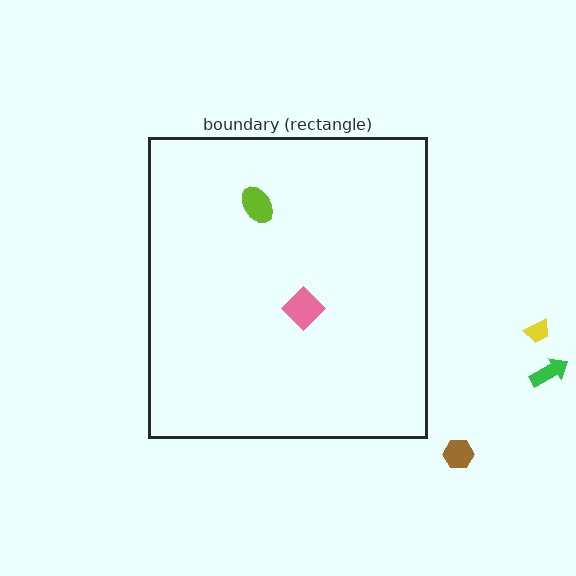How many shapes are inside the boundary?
2 inside, 3 outside.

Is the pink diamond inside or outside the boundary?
Inside.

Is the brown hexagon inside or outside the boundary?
Outside.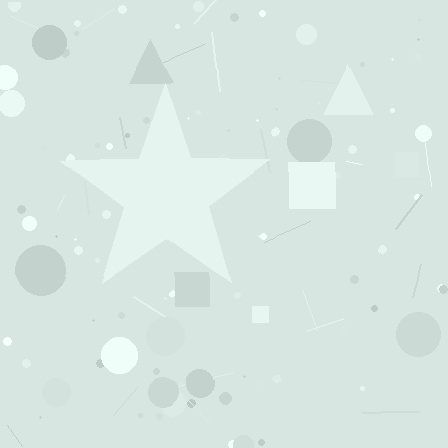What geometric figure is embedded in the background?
A star is embedded in the background.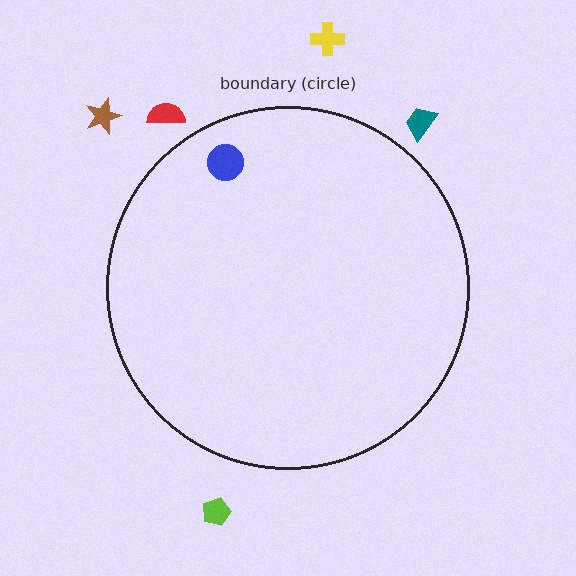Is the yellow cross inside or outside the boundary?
Outside.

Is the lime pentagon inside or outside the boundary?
Outside.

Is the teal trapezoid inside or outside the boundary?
Outside.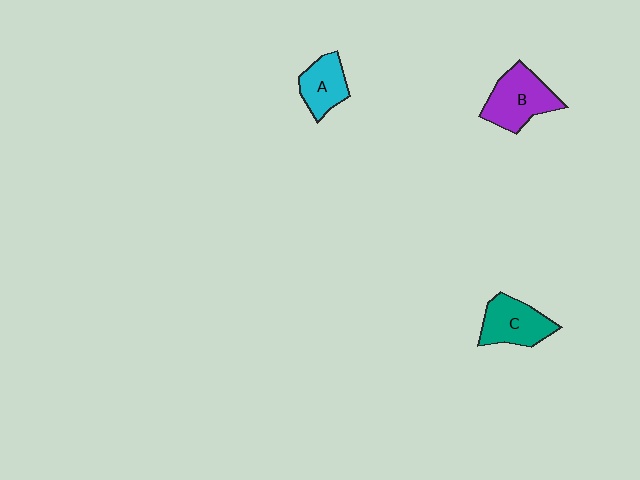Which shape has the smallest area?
Shape A (cyan).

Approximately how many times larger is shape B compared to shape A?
Approximately 1.4 times.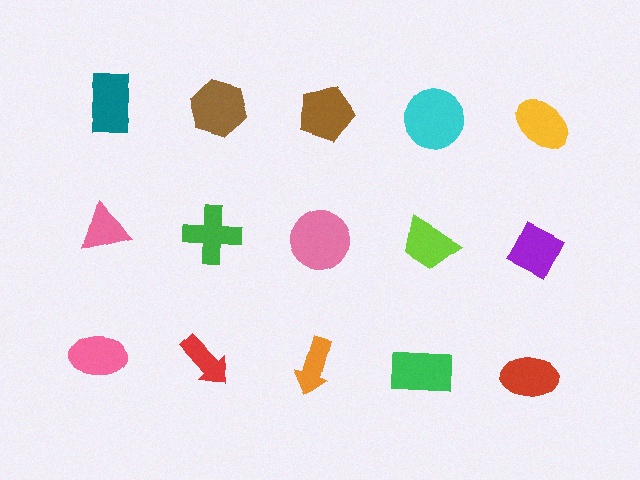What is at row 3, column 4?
A green rectangle.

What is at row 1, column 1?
A teal rectangle.